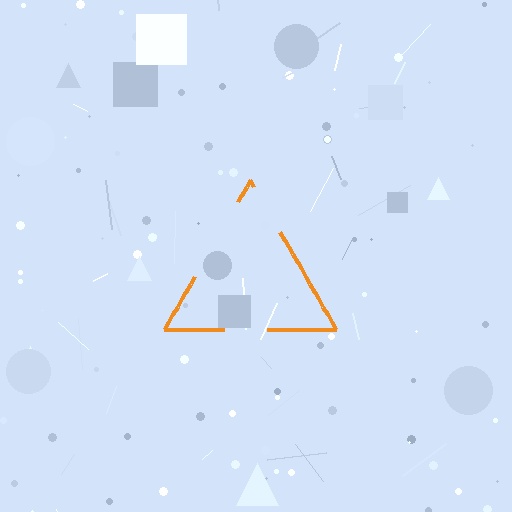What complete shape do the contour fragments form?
The contour fragments form a triangle.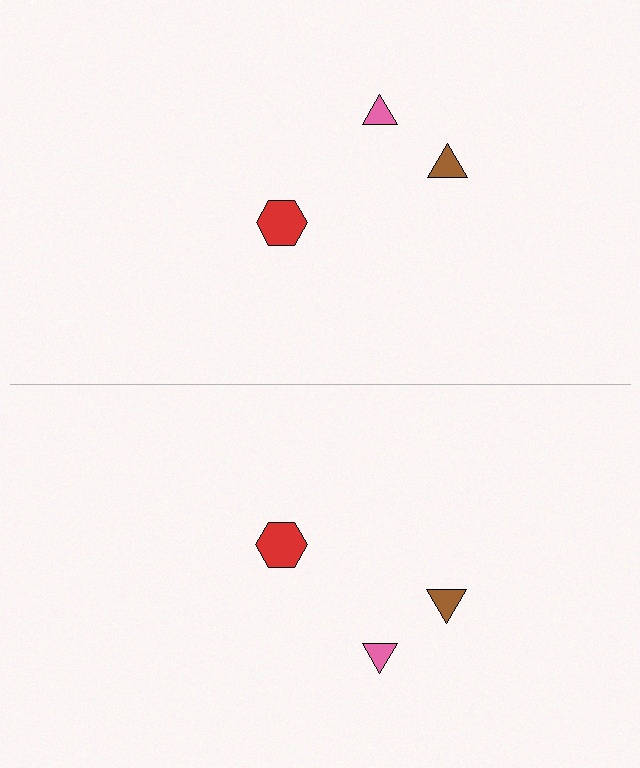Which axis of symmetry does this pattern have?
The pattern has a horizontal axis of symmetry running through the center of the image.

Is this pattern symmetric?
Yes, this pattern has bilateral (reflection) symmetry.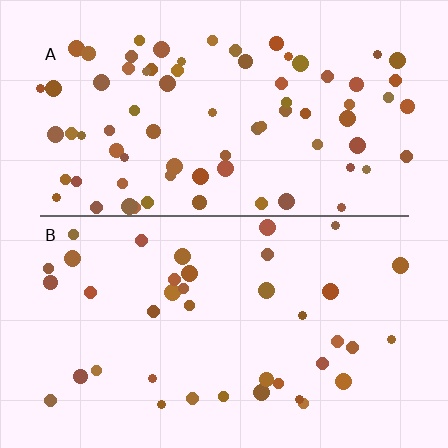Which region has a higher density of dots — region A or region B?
A (the top).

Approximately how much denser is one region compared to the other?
Approximately 2.0× — region A over region B.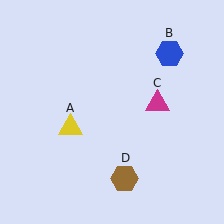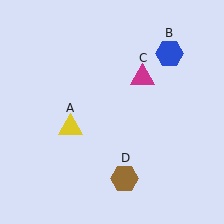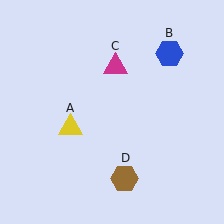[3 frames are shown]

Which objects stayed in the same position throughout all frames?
Yellow triangle (object A) and blue hexagon (object B) and brown hexagon (object D) remained stationary.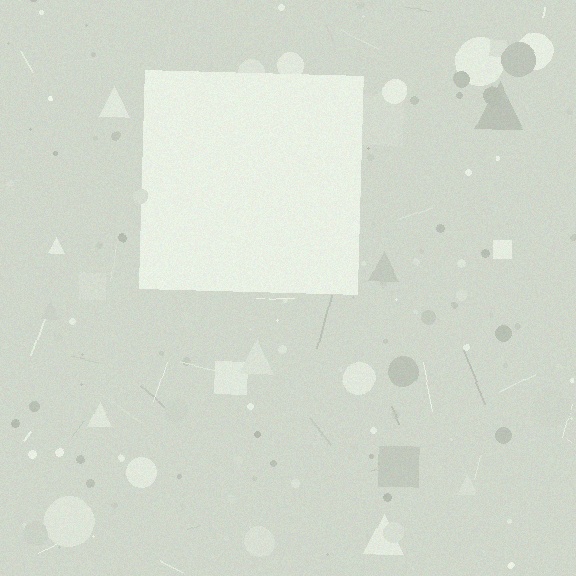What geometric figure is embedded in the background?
A square is embedded in the background.